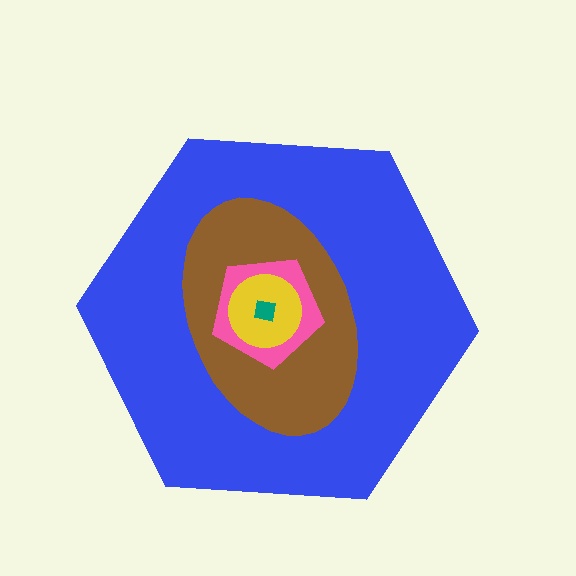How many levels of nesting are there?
5.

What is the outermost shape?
The blue hexagon.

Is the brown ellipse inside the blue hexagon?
Yes.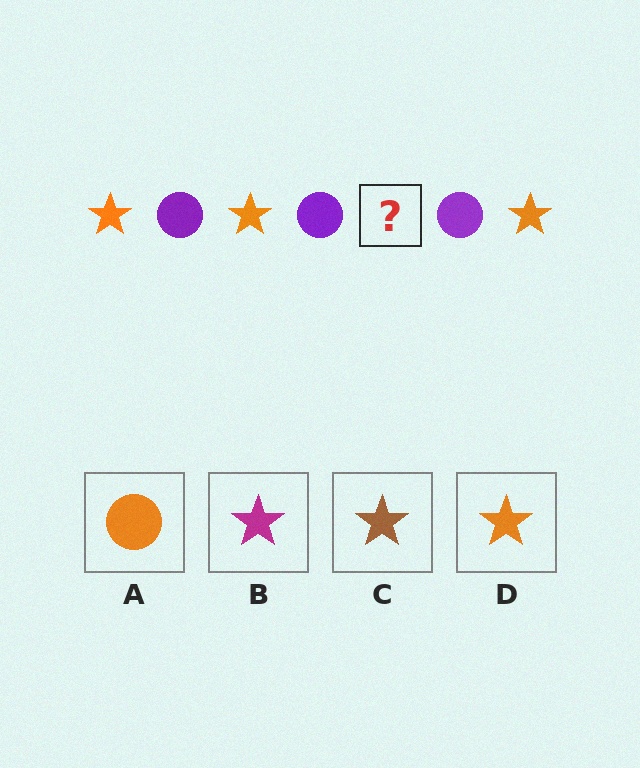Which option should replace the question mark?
Option D.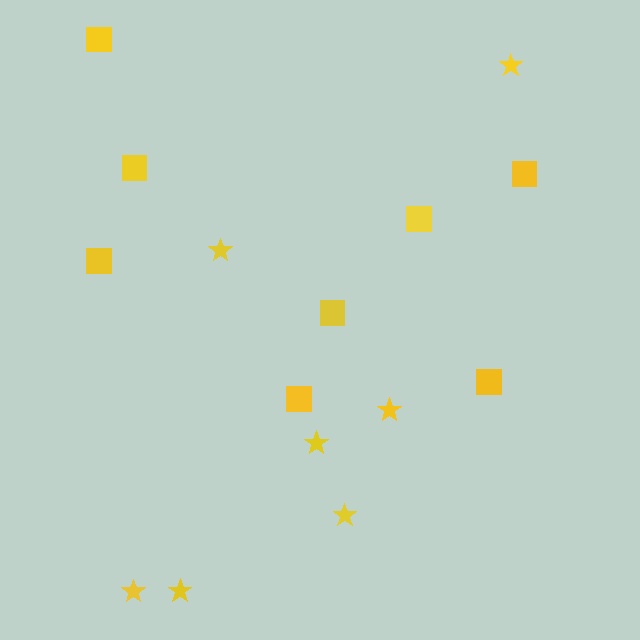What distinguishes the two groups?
There are 2 groups: one group of stars (7) and one group of squares (8).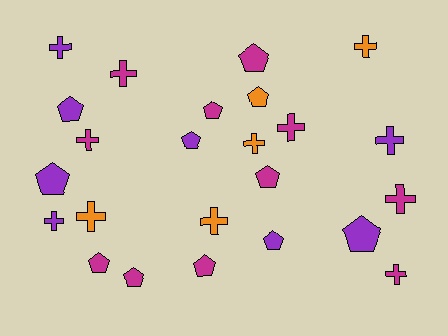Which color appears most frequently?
Magenta, with 11 objects.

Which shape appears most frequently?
Cross, with 12 objects.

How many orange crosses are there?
There are 4 orange crosses.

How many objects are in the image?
There are 24 objects.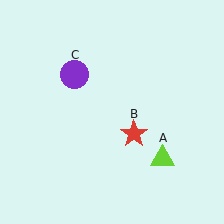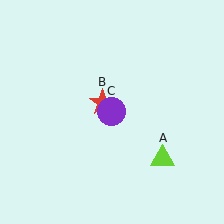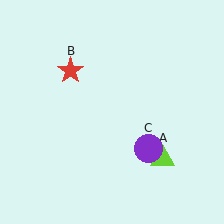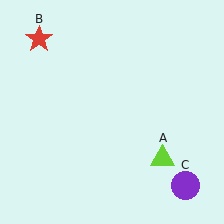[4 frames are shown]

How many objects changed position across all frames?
2 objects changed position: red star (object B), purple circle (object C).